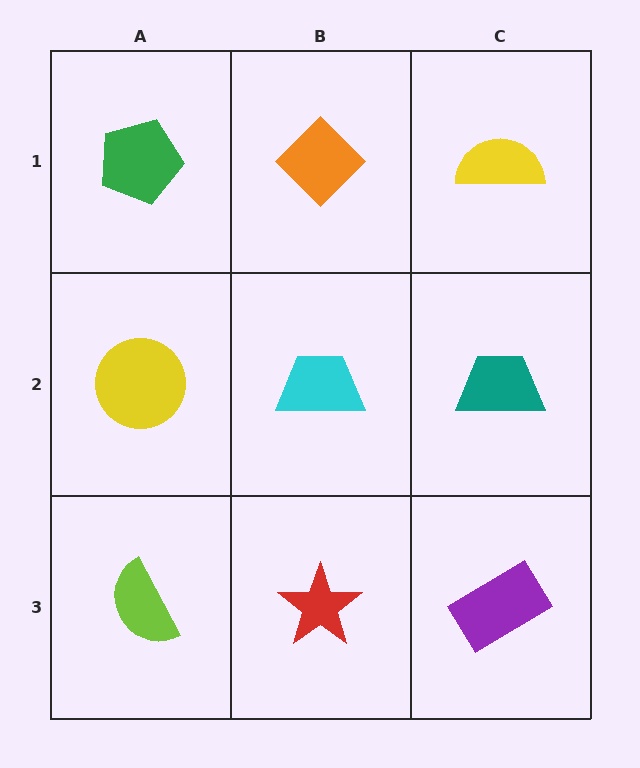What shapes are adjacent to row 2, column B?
An orange diamond (row 1, column B), a red star (row 3, column B), a yellow circle (row 2, column A), a teal trapezoid (row 2, column C).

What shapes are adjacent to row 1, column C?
A teal trapezoid (row 2, column C), an orange diamond (row 1, column B).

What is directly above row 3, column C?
A teal trapezoid.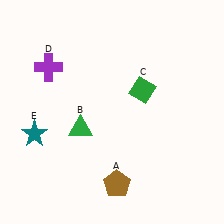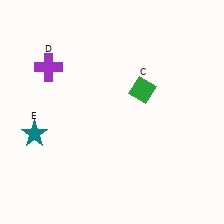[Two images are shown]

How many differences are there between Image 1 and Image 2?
There are 2 differences between the two images.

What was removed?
The green triangle (B), the brown pentagon (A) were removed in Image 2.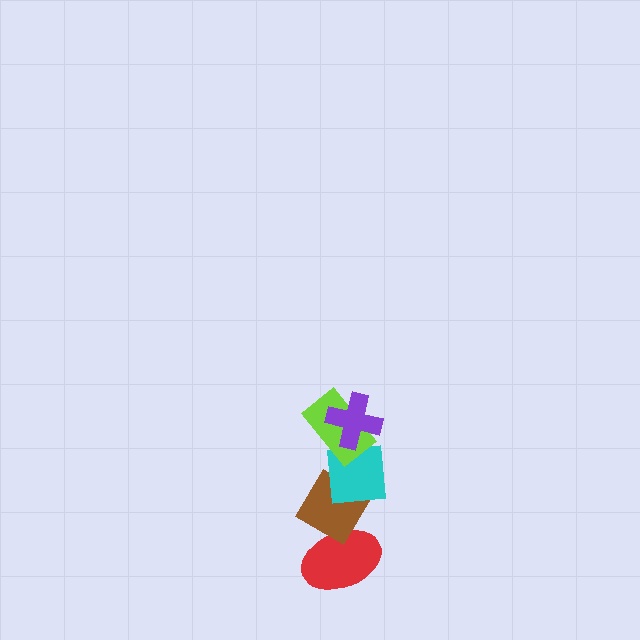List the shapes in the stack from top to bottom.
From top to bottom: the purple cross, the lime rectangle, the cyan square, the brown diamond, the red ellipse.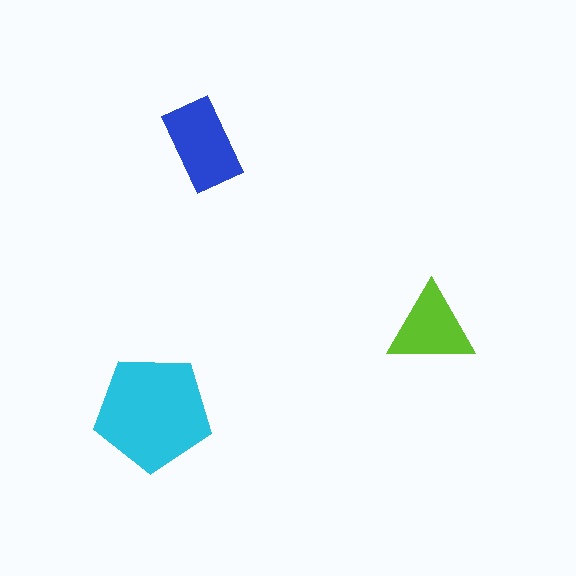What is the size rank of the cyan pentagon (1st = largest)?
1st.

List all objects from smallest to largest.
The lime triangle, the blue rectangle, the cyan pentagon.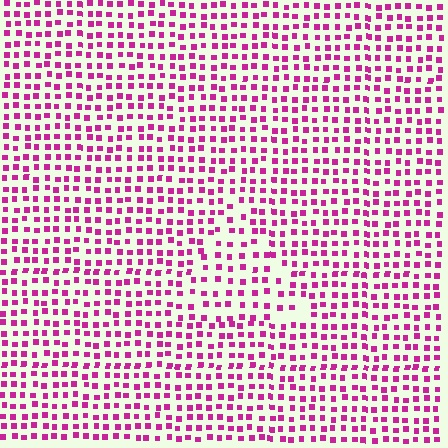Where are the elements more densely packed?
The elements are more densely packed outside the triangle boundary.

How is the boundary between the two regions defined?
The boundary is defined by a change in element density (approximately 1.5x ratio). All elements are the same color, size, and shape.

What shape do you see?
I see a triangle.